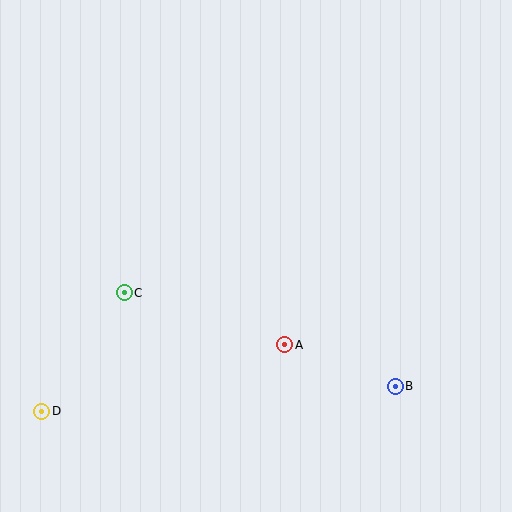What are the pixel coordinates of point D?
Point D is at (42, 411).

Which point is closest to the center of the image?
Point A at (285, 345) is closest to the center.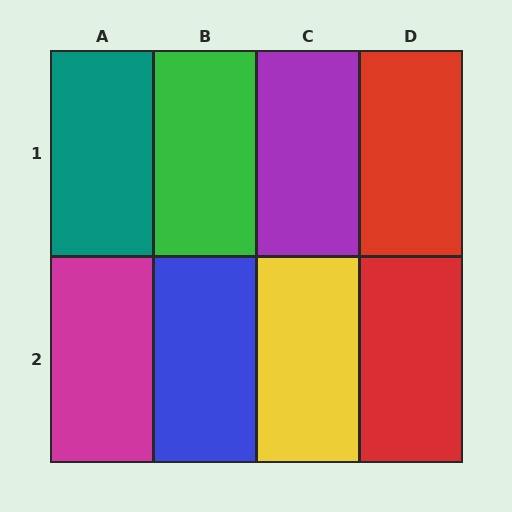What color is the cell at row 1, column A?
Teal.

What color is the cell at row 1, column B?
Green.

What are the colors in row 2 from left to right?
Magenta, blue, yellow, red.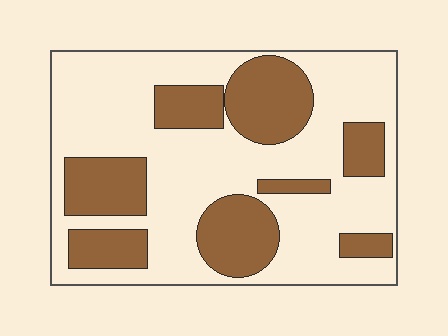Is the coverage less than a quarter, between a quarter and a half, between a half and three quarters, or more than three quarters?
Between a quarter and a half.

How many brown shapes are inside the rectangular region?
8.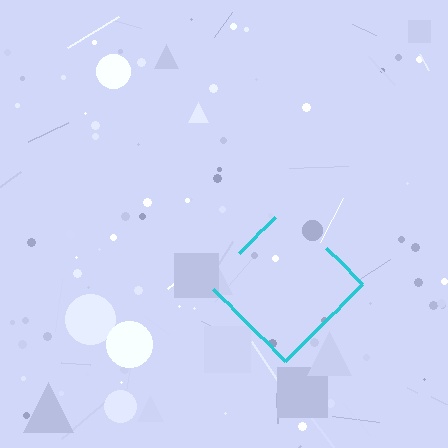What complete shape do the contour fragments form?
The contour fragments form a diamond.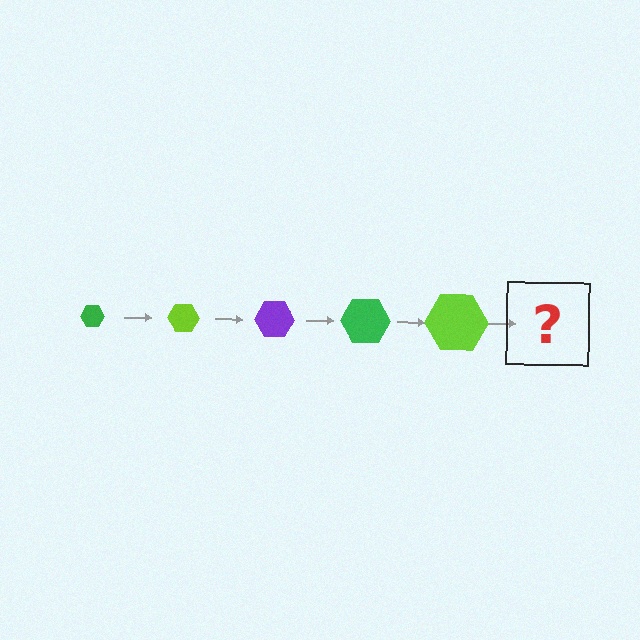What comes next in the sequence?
The next element should be a purple hexagon, larger than the previous one.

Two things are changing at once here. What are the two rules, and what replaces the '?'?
The two rules are that the hexagon grows larger each step and the color cycles through green, lime, and purple. The '?' should be a purple hexagon, larger than the previous one.